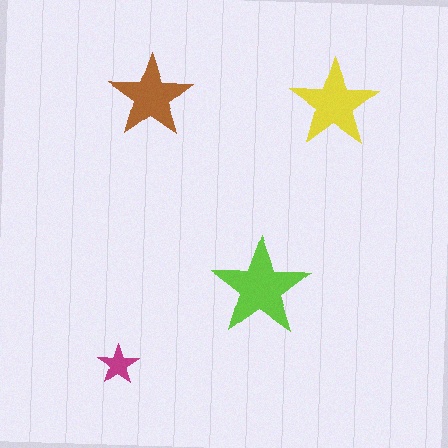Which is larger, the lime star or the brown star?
The lime one.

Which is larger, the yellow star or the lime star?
The lime one.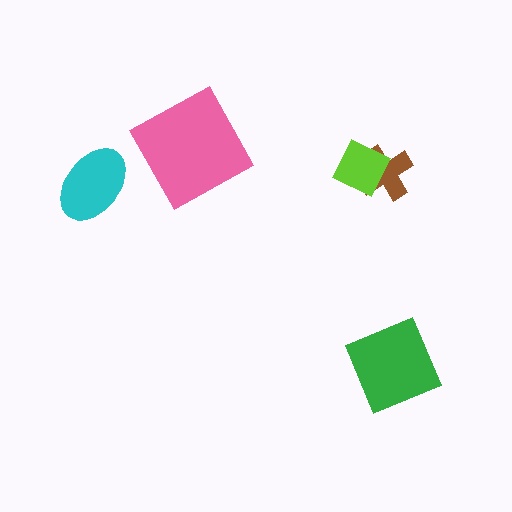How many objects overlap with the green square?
0 objects overlap with the green square.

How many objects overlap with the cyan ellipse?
0 objects overlap with the cyan ellipse.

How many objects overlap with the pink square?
0 objects overlap with the pink square.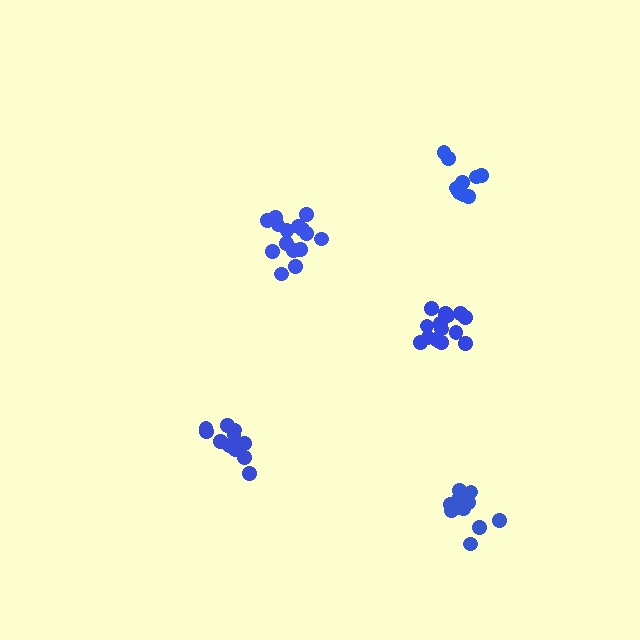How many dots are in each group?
Group 1: 15 dots, Group 2: 12 dots, Group 3: 15 dots, Group 4: 12 dots, Group 5: 10 dots (64 total).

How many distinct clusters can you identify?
There are 5 distinct clusters.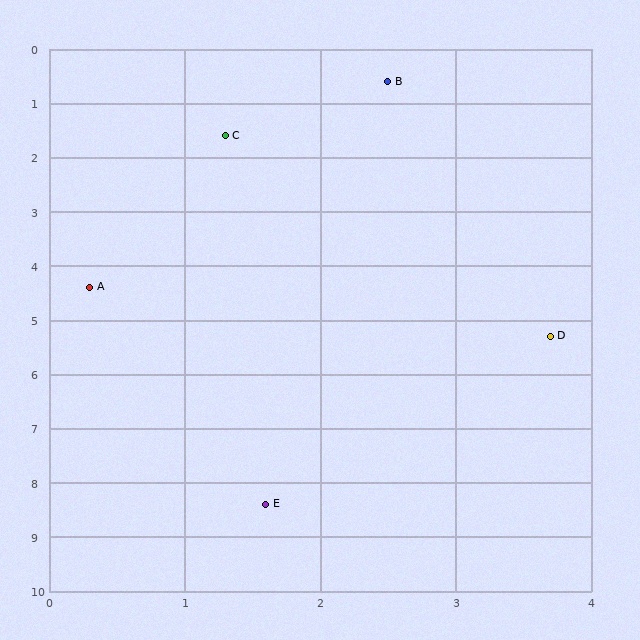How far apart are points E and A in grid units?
Points E and A are about 4.2 grid units apart.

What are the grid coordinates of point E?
Point E is at approximately (1.6, 8.4).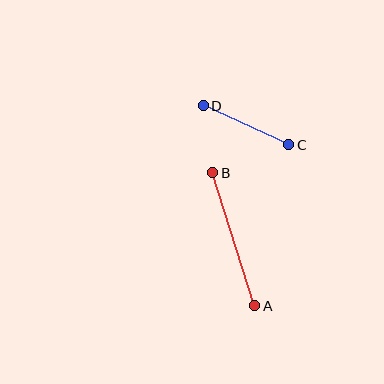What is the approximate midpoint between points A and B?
The midpoint is at approximately (234, 239) pixels.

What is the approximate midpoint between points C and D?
The midpoint is at approximately (246, 125) pixels.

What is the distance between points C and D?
The distance is approximately 94 pixels.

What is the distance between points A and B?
The distance is approximately 139 pixels.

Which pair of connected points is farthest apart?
Points A and B are farthest apart.